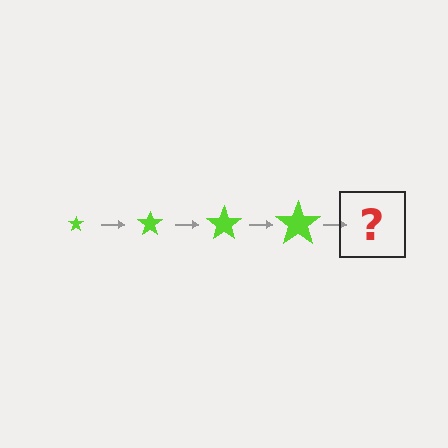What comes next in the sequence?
The next element should be a lime star, larger than the previous one.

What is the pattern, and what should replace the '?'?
The pattern is that the star gets progressively larger each step. The '?' should be a lime star, larger than the previous one.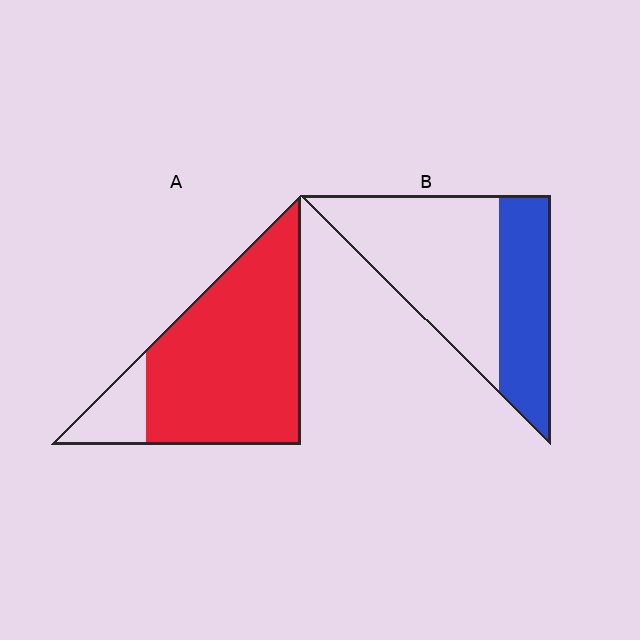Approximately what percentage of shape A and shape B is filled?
A is approximately 85% and B is approximately 35%.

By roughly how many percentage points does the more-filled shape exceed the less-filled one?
By roughly 50 percentage points (A over B).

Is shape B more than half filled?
No.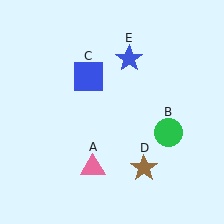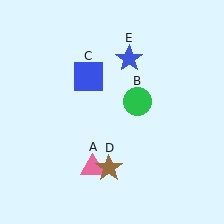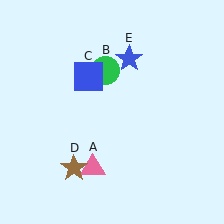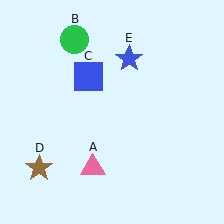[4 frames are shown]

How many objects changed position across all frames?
2 objects changed position: green circle (object B), brown star (object D).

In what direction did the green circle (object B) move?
The green circle (object B) moved up and to the left.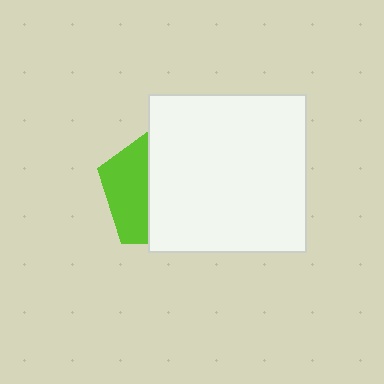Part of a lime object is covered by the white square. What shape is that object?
It is a pentagon.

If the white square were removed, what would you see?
You would see the complete lime pentagon.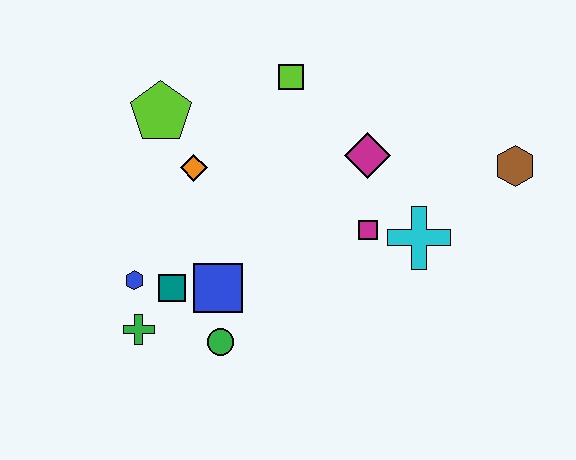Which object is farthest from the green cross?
The brown hexagon is farthest from the green cross.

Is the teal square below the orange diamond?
Yes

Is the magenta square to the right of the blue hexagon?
Yes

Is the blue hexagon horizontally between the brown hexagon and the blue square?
No